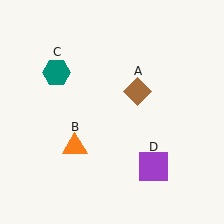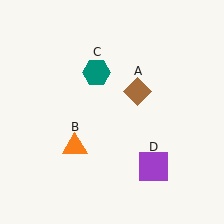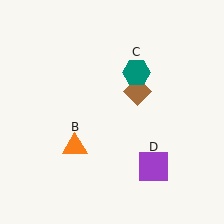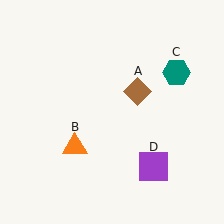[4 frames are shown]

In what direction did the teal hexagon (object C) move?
The teal hexagon (object C) moved right.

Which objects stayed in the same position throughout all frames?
Brown diamond (object A) and orange triangle (object B) and purple square (object D) remained stationary.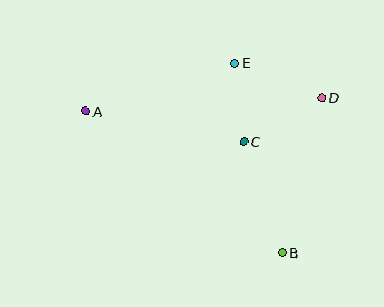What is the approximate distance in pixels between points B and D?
The distance between B and D is approximately 160 pixels.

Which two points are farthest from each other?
Points A and B are farthest from each other.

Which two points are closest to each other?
Points C and E are closest to each other.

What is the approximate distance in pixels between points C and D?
The distance between C and D is approximately 89 pixels.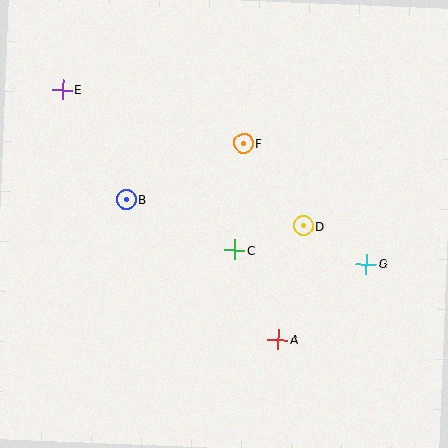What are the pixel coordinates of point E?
Point E is at (63, 90).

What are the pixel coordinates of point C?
Point C is at (235, 250).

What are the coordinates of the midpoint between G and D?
The midpoint between G and D is at (335, 245).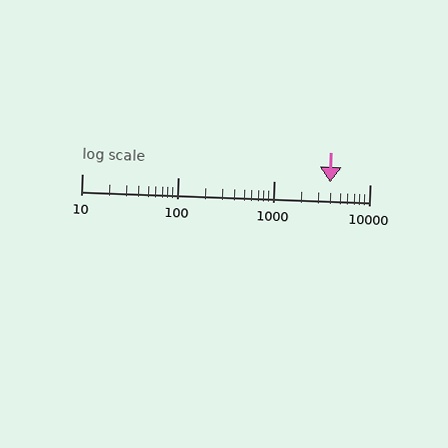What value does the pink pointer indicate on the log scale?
The pointer indicates approximately 3900.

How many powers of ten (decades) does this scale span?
The scale spans 3 decades, from 10 to 10000.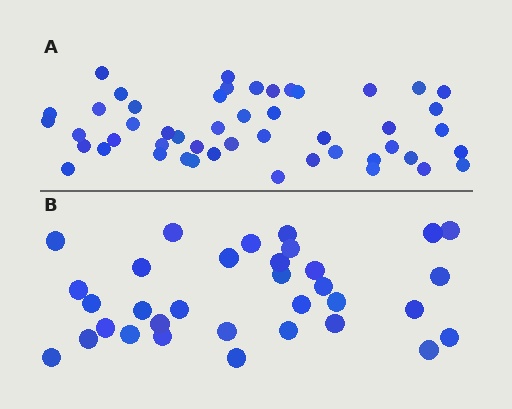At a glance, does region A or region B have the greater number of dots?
Region A (the top region) has more dots.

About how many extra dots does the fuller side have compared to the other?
Region A has approximately 15 more dots than region B.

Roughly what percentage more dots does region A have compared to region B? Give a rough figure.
About 50% more.